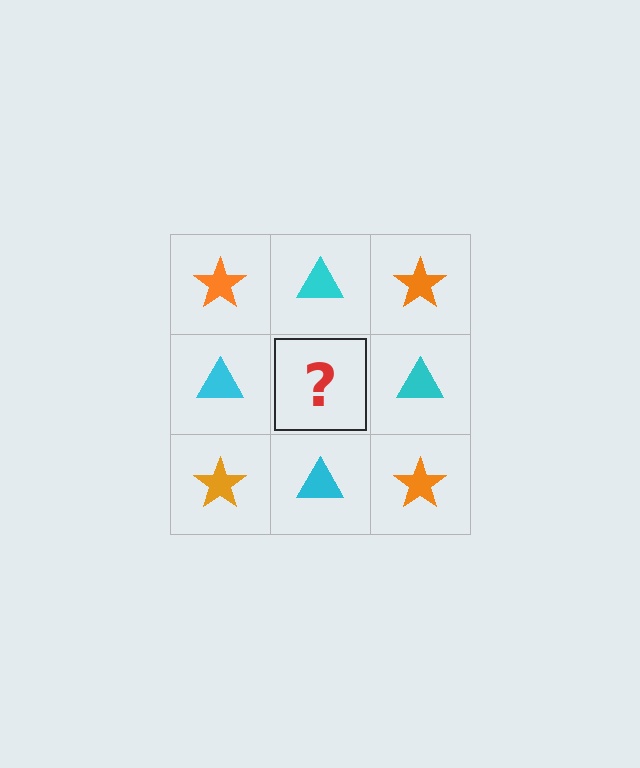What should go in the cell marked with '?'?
The missing cell should contain an orange star.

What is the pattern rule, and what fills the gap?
The rule is that it alternates orange star and cyan triangle in a checkerboard pattern. The gap should be filled with an orange star.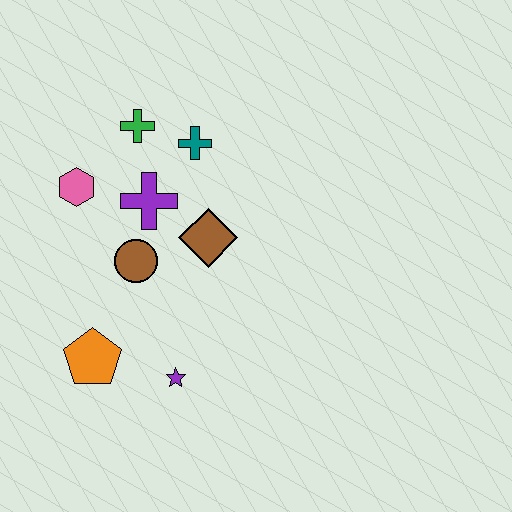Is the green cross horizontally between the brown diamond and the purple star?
No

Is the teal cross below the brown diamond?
No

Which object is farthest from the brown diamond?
The orange pentagon is farthest from the brown diamond.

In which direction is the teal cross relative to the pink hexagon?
The teal cross is to the right of the pink hexagon.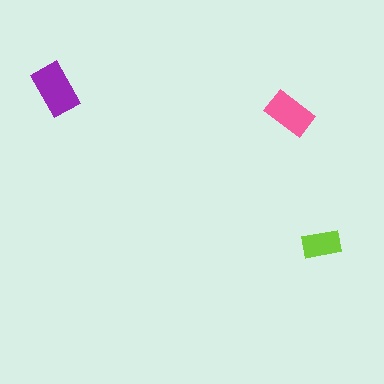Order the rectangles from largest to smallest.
the purple one, the pink one, the lime one.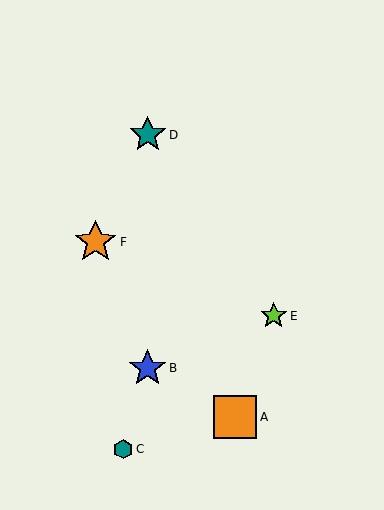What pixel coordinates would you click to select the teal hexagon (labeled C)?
Click at (123, 449) to select the teal hexagon C.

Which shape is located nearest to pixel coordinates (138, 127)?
The teal star (labeled D) at (148, 135) is nearest to that location.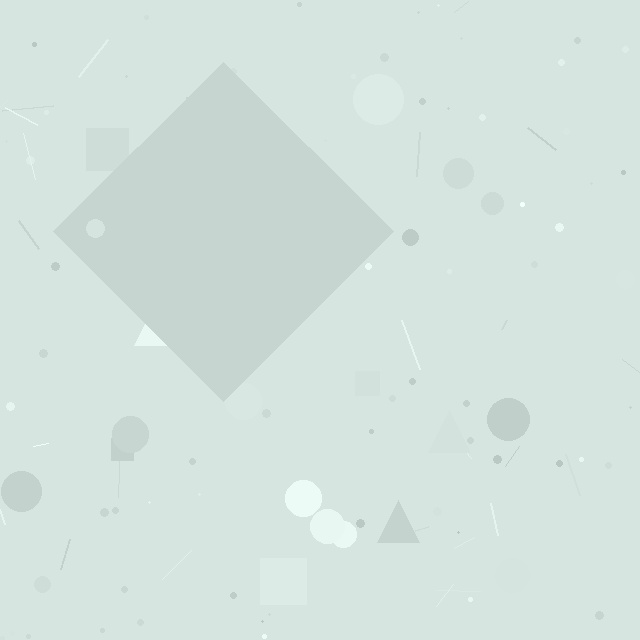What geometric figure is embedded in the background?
A diamond is embedded in the background.